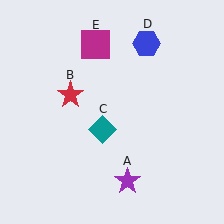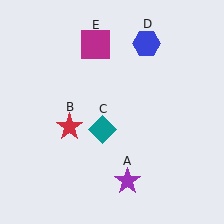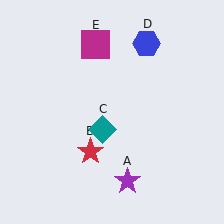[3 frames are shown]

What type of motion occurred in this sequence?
The red star (object B) rotated counterclockwise around the center of the scene.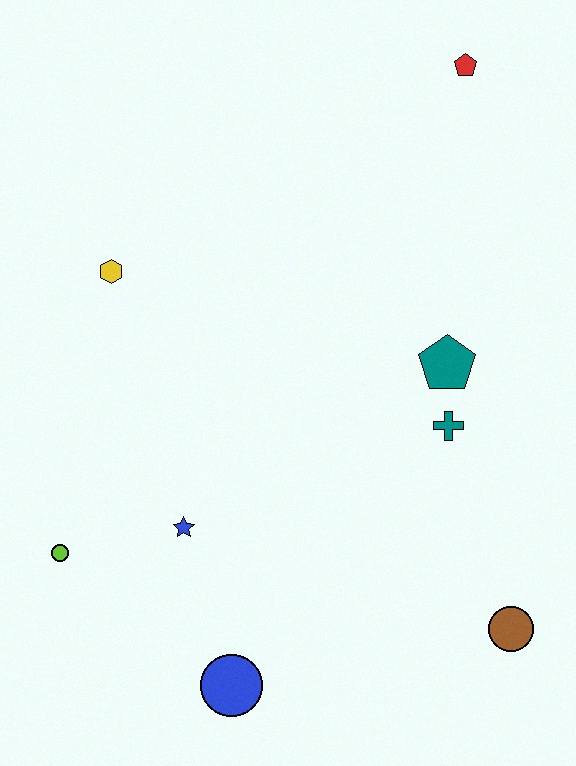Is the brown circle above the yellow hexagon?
No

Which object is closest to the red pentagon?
The teal pentagon is closest to the red pentagon.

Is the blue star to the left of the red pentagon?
Yes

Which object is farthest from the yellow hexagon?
The brown circle is farthest from the yellow hexagon.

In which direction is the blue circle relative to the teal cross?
The blue circle is below the teal cross.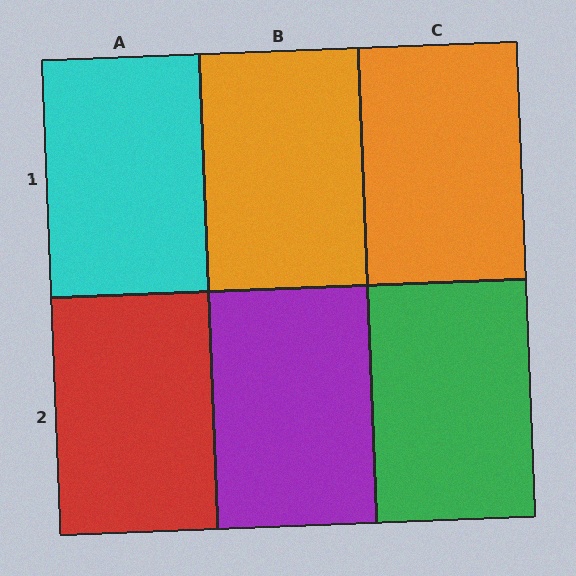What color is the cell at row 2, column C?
Green.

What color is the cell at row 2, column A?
Red.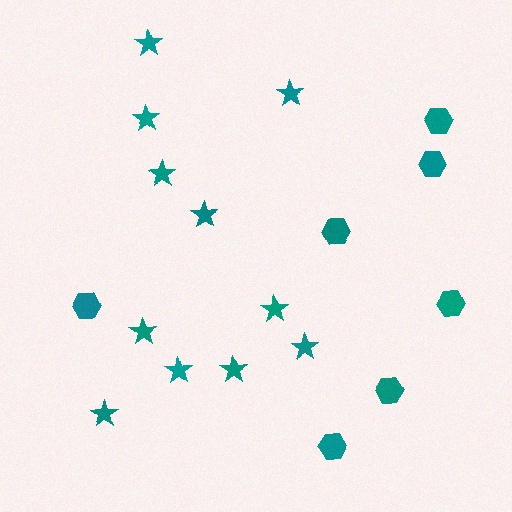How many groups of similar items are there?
There are 2 groups: one group of stars (11) and one group of hexagons (7).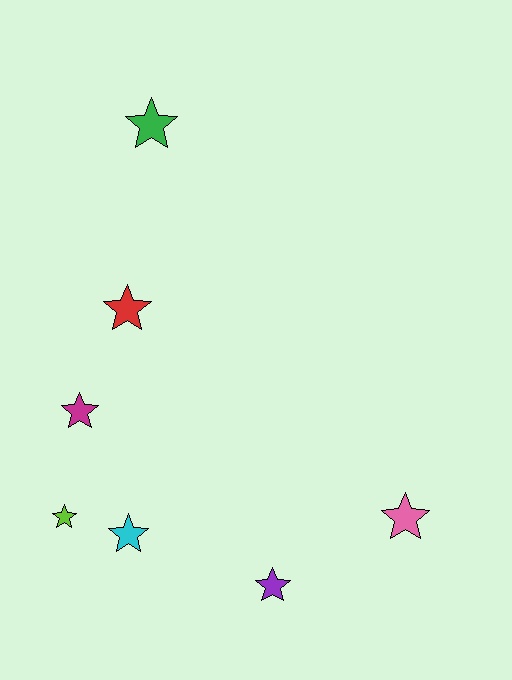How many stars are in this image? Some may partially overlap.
There are 7 stars.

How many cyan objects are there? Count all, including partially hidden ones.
There is 1 cyan object.